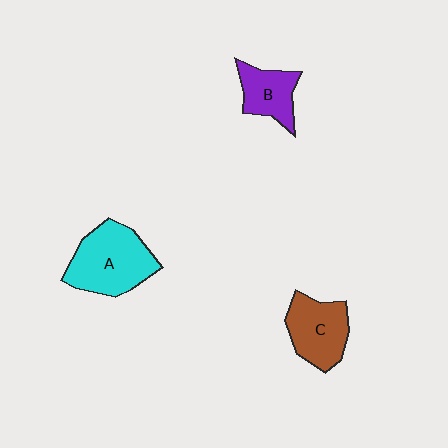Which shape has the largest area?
Shape A (cyan).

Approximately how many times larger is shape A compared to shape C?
Approximately 1.3 times.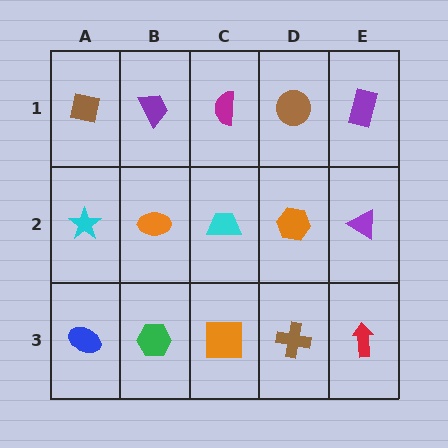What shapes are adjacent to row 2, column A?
A brown square (row 1, column A), a blue ellipse (row 3, column A), an orange ellipse (row 2, column B).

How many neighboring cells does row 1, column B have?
3.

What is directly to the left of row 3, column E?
A brown cross.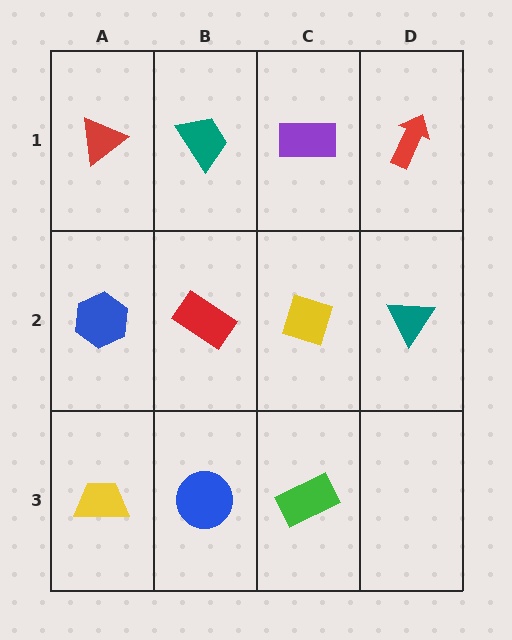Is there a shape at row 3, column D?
No, that cell is empty.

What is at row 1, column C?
A purple rectangle.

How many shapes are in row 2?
4 shapes.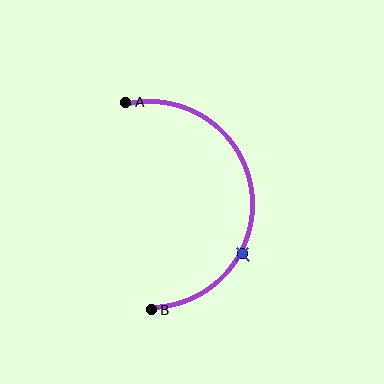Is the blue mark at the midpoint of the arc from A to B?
No. The blue mark lies on the arc but is closer to endpoint B. The arc midpoint would be at the point on the curve equidistant along the arc from both A and B.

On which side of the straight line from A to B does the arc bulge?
The arc bulges to the right of the straight line connecting A and B.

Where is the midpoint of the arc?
The arc midpoint is the point on the curve farthest from the straight line joining A and B. It sits to the right of that line.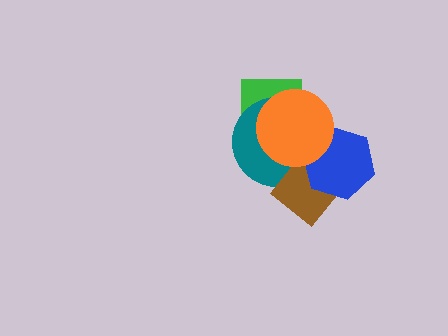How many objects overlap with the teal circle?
4 objects overlap with the teal circle.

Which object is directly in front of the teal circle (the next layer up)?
The brown rectangle is directly in front of the teal circle.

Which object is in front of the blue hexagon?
The orange circle is in front of the blue hexagon.